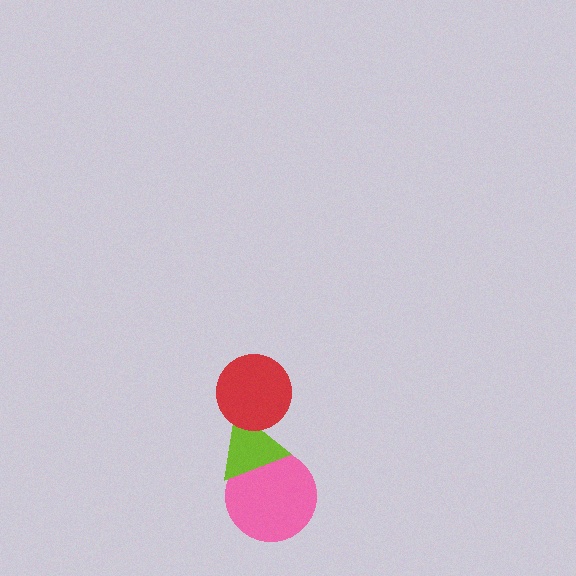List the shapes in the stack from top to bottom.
From top to bottom: the red circle, the lime triangle, the pink circle.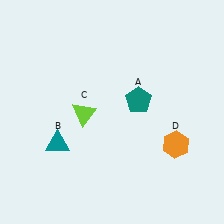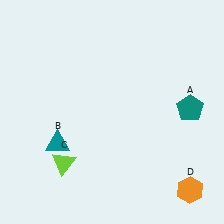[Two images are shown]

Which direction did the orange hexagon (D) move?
The orange hexagon (D) moved down.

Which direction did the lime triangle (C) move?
The lime triangle (C) moved down.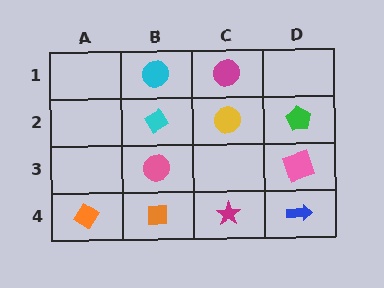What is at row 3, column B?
A pink circle.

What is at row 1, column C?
A magenta circle.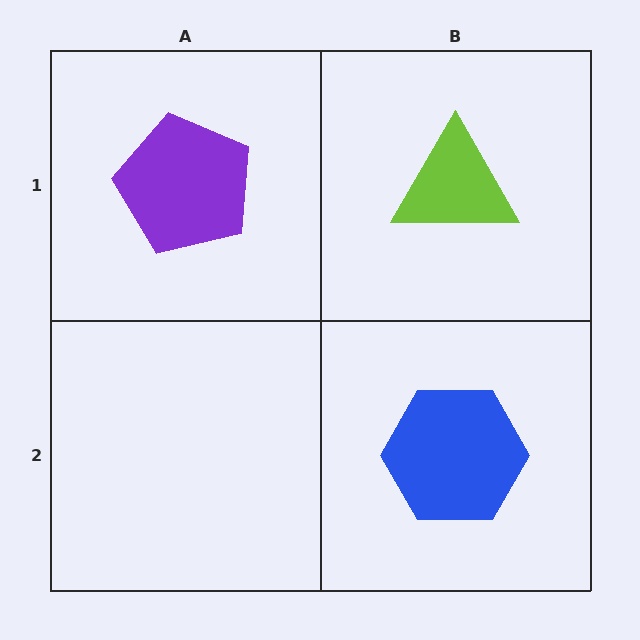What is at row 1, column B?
A lime triangle.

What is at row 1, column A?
A purple pentagon.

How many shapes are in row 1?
2 shapes.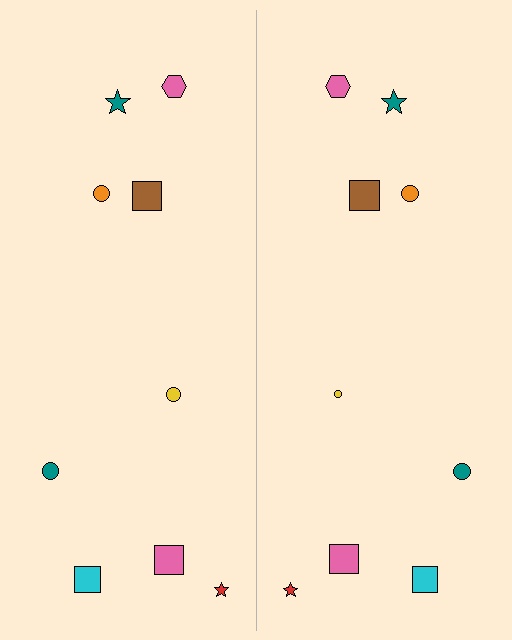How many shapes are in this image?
There are 18 shapes in this image.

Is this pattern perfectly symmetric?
No, the pattern is not perfectly symmetric. The yellow circle on the right side has a different size than its mirror counterpart.